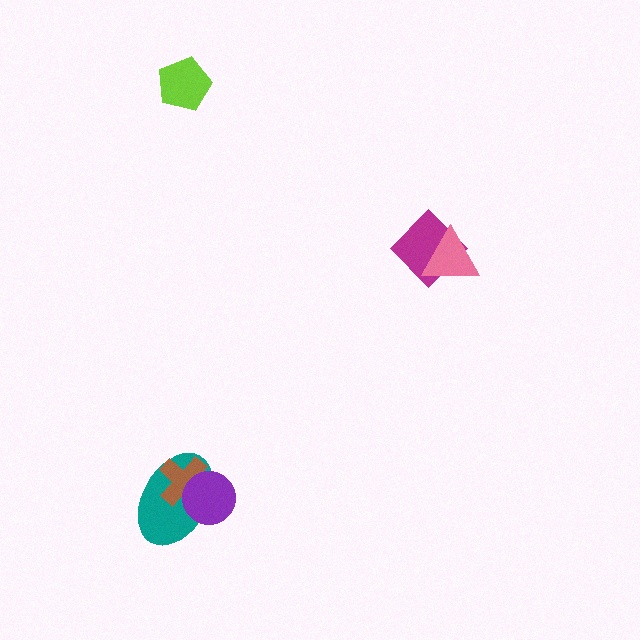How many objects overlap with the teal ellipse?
2 objects overlap with the teal ellipse.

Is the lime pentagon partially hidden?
No, no other shape covers it.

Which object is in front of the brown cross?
The purple circle is in front of the brown cross.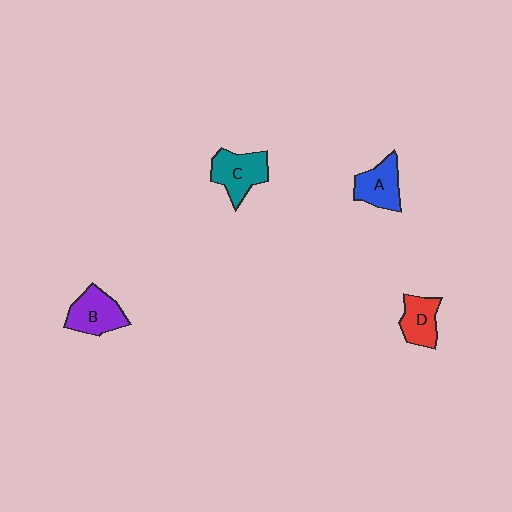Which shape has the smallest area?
Shape D (red).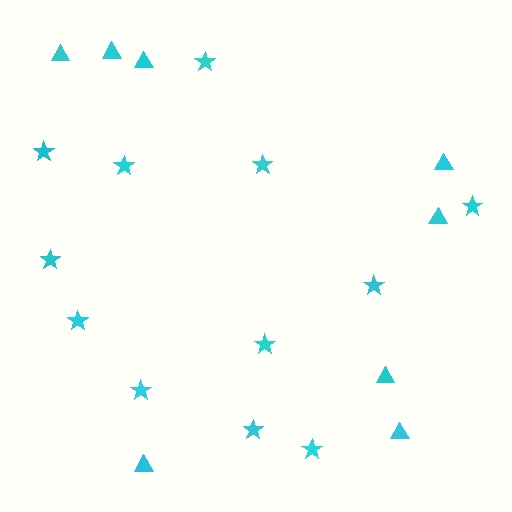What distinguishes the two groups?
There are 2 groups: one group of triangles (8) and one group of stars (12).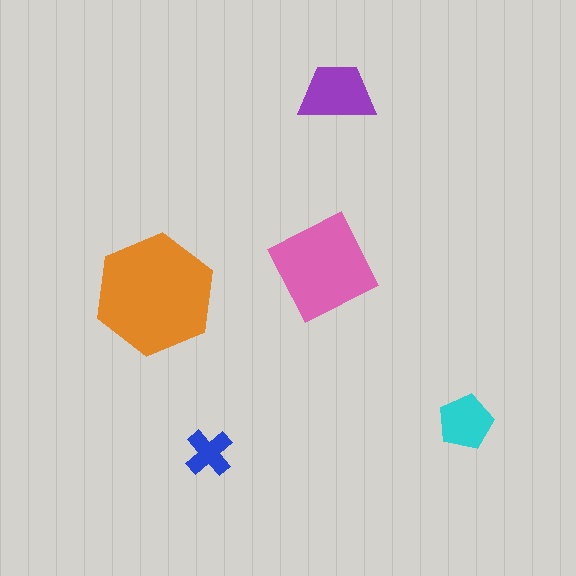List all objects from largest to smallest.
The orange hexagon, the pink diamond, the purple trapezoid, the cyan pentagon, the blue cross.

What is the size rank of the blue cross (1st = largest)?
5th.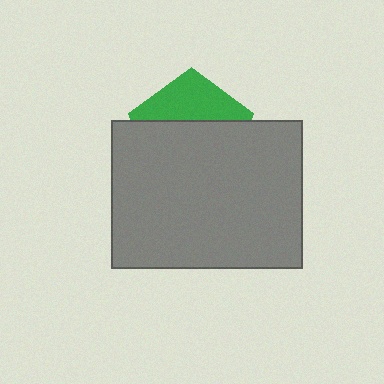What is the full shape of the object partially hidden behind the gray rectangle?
The partially hidden object is a green pentagon.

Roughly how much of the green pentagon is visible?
A small part of it is visible (roughly 35%).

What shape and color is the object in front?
The object in front is a gray rectangle.